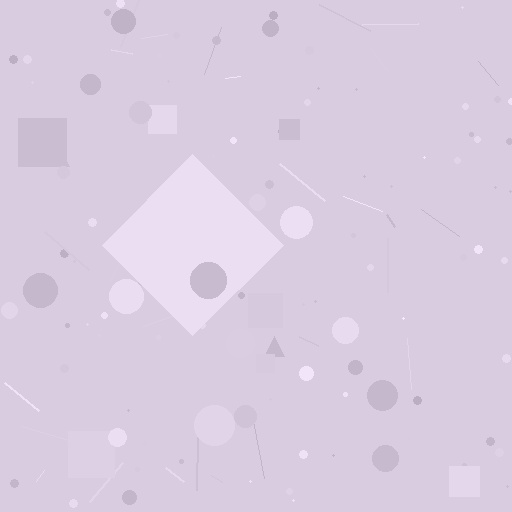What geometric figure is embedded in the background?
A diamond is embedded in the background.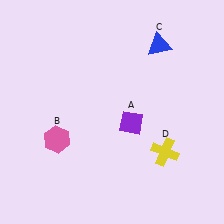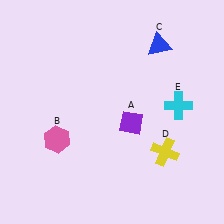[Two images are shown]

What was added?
A cyan cross (E) was added in Image 2.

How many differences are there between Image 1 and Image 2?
There is 1 difference between the two images.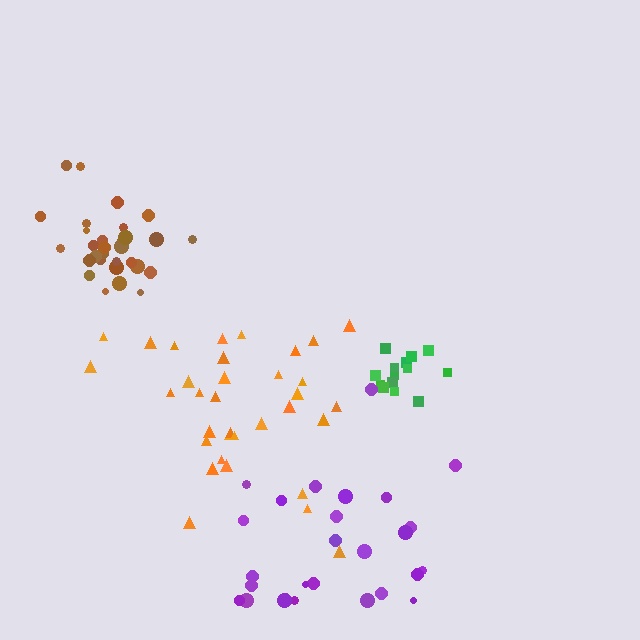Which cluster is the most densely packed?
Green.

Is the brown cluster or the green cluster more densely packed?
Green.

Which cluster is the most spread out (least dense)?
Purple.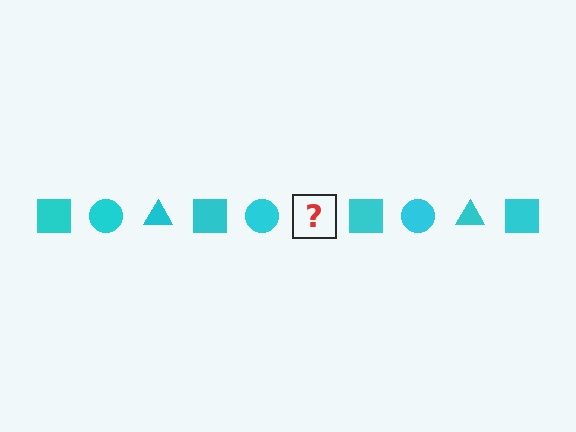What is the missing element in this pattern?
The missing element is a cyan triangle.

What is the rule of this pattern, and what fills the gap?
The rule is that the pattern cycles through square, circle, triangle shapes in cyan. The gap should be filled with a cyan triangle.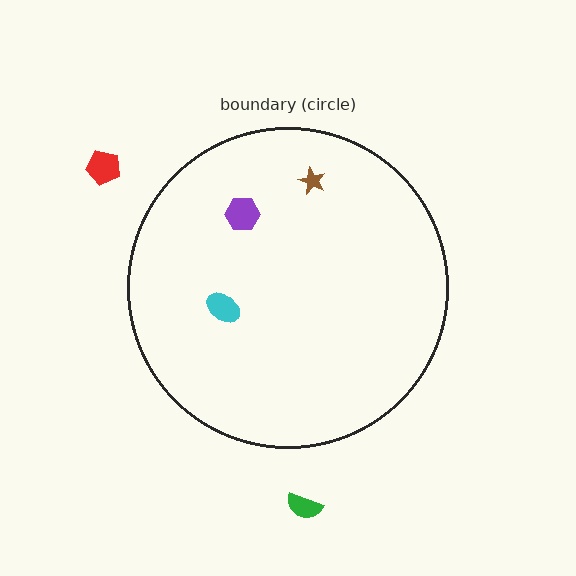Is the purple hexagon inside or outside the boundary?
Inside.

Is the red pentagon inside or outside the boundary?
Outside.